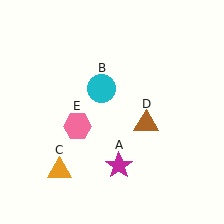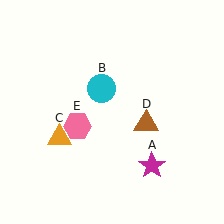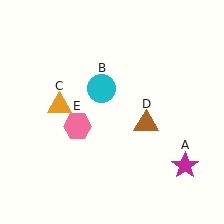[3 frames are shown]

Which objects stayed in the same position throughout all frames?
Cyan circle (object B) and brown triangle (object D) and pink hexagon (object E) remained stationary.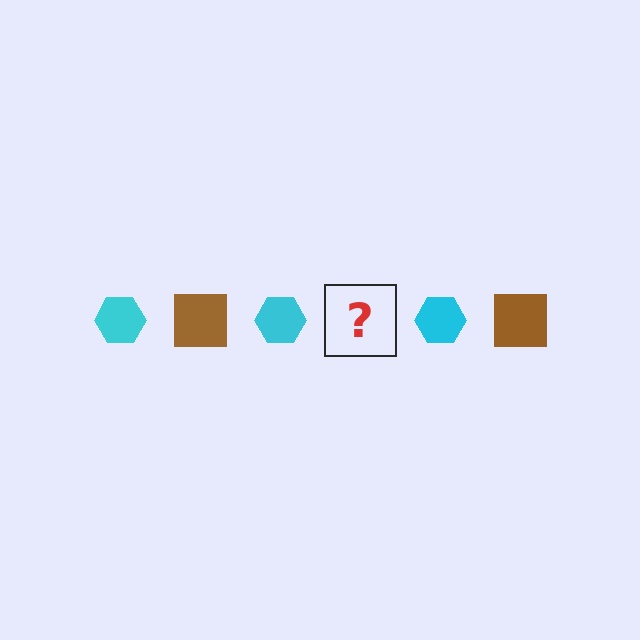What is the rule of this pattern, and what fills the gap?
The rule is that the pattern alternates between cyan hexagon and brown square. The gap should be filled with a brown square.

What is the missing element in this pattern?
The missing element is a brown square.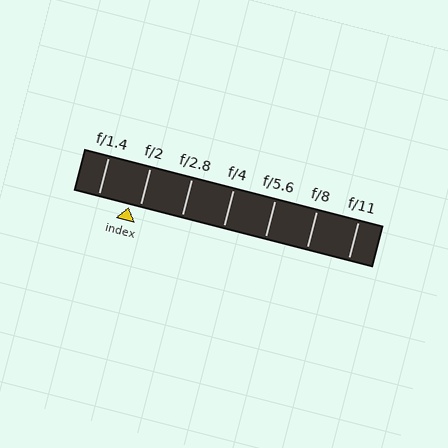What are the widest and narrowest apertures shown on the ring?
The widest aperture shown is f/1.4 and the narrowest is f/11.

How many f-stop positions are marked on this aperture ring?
There are 7 f-stop positions marked.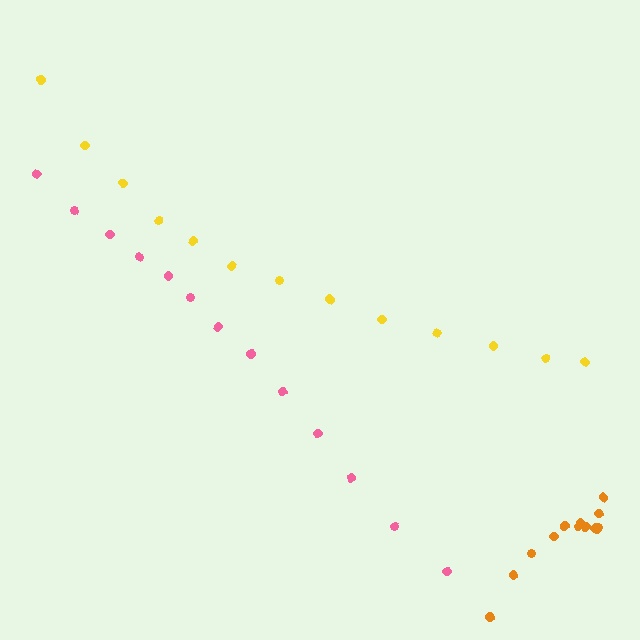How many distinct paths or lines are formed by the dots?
There are 3 distinct paths.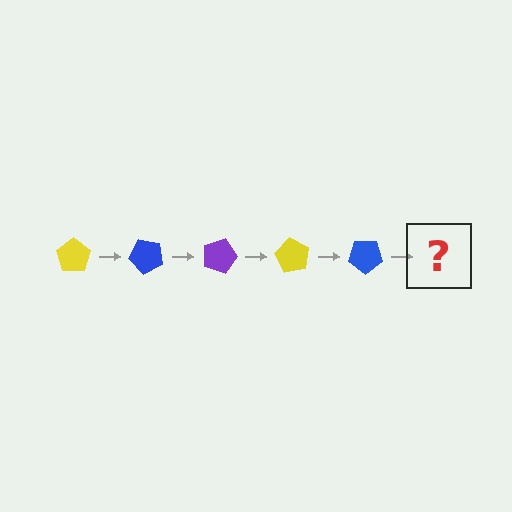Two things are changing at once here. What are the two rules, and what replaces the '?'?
The two rules are that it rotates 45 degrees each step and the color cycles through yellow, blue, and purple. The '?' should be a purple pentagon, rotated 225 degrees from the start.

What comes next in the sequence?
The next element should be a purple pentagon, rotated 225 degrees from the start.